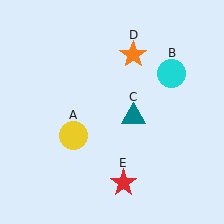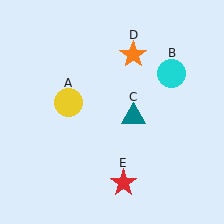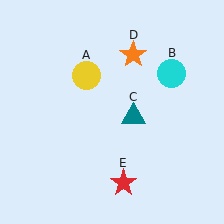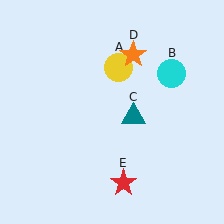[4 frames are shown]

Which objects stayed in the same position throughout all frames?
Cyan circle (object B) and teal triangle (object C) and orange star (object D) and red star (object E) remained stationary.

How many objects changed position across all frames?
1 object changed position: yellow circle (object A).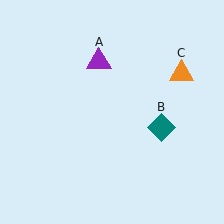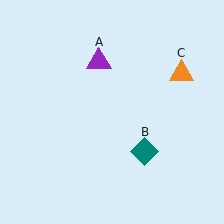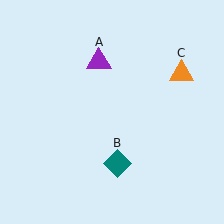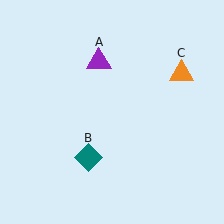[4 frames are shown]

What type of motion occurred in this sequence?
The teal diamond (object B) rotated clockwise around the center of the scene.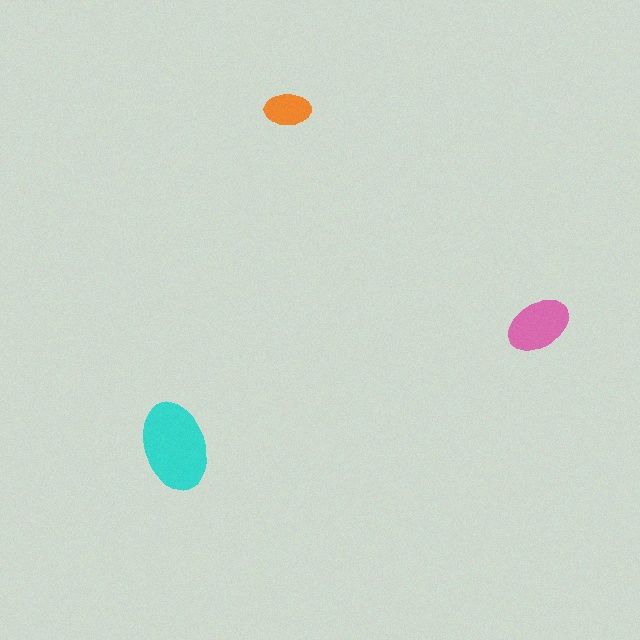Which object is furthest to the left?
The cyan ellipse is leftmost.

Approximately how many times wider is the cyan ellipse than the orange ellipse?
About 2 times wider.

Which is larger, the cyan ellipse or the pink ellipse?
The cyan one.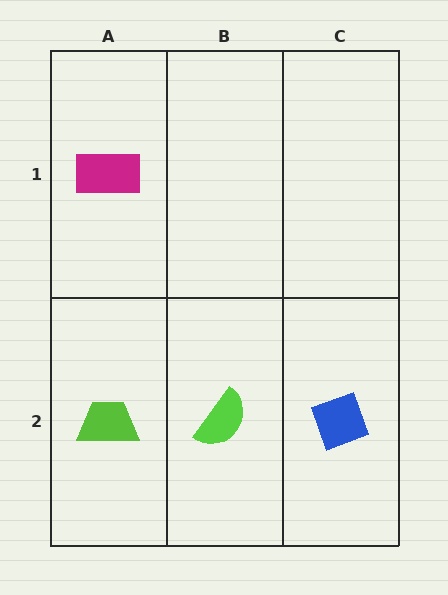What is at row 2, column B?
A lime semicircle.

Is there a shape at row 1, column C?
No, that cell is empty.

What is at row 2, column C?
A blue diamond.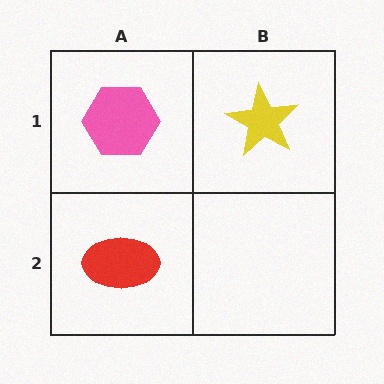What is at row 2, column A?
A red ellipse.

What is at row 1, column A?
A pink hexagon.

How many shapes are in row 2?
1 shape.